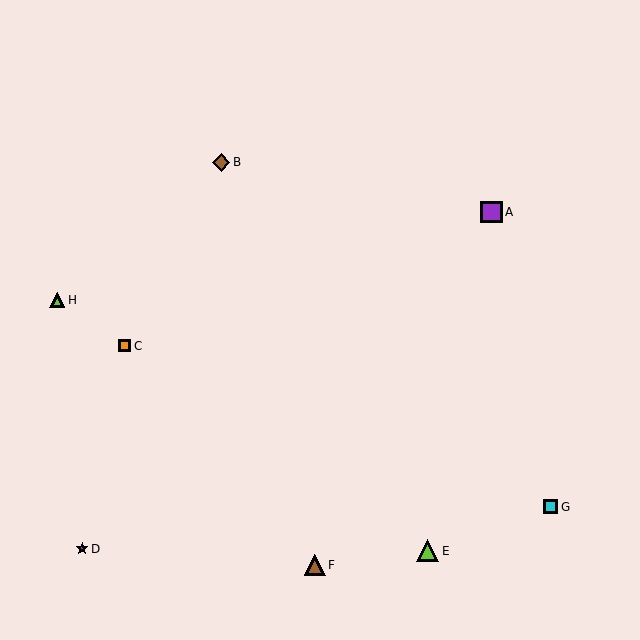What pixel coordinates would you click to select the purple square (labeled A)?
Click at (492, 212) to select the purple square A.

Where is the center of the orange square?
The center of the orange square is at (125, 346).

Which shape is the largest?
The lime triangle (labeled E) is the largest.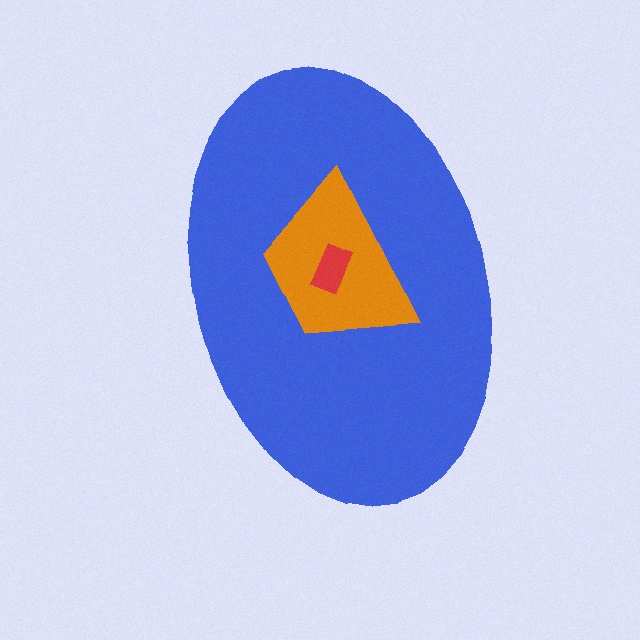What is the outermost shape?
The blue ellipse.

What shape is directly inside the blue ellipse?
The orange trapezoid.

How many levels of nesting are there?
3.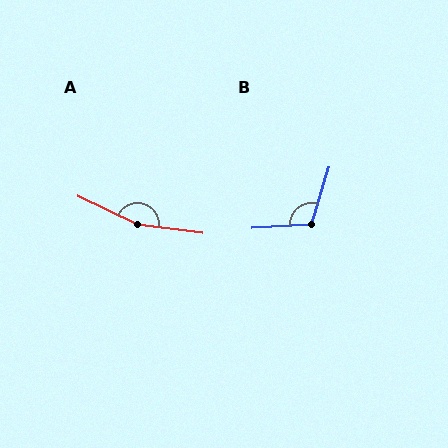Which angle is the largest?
A, at approximately 162 degrees.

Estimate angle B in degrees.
Approximately 110 degrees.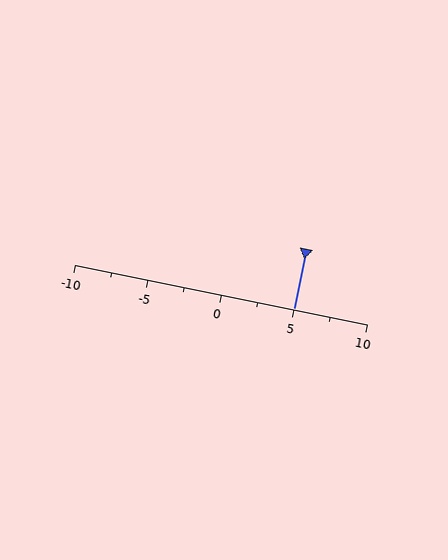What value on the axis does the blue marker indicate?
The marker indicates approximately 5.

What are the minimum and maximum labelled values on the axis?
The axis runs from -10 to 10.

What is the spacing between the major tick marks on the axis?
The major ticks are spaced 5 apart.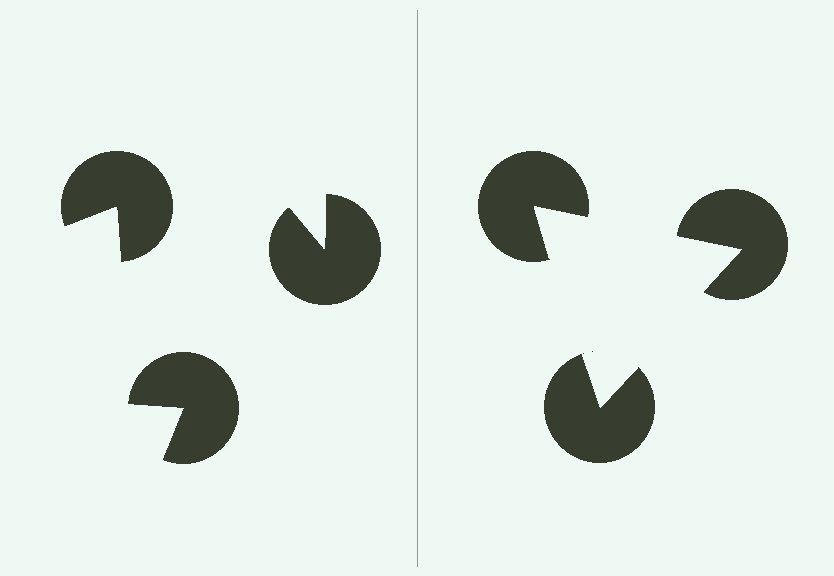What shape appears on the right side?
An illusory triangle.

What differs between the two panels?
The pac-man discs are positioned identically on both sides; only the wedge orientations differ. On the right they align to a triangle; on the left they are misaligned.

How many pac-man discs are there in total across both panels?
6 — 3 on each side.